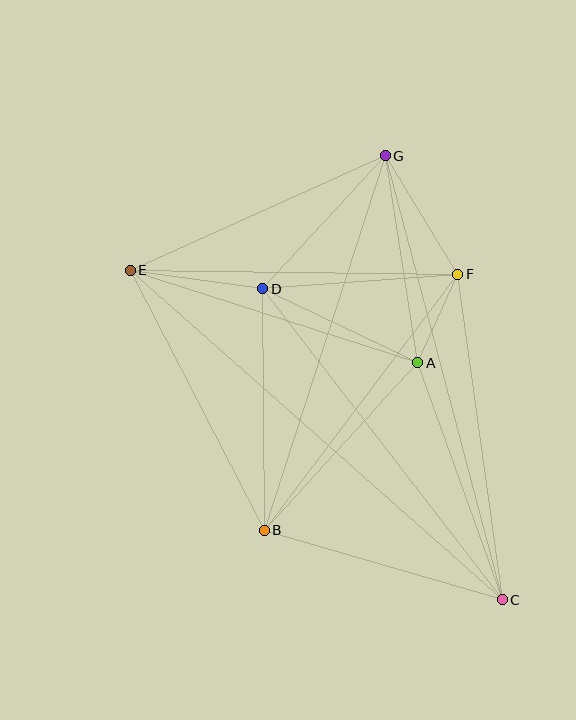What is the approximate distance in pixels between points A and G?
The distance between A and G is approximately 210 pixels.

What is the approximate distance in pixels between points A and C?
The distance between A and C is approximately 252 pixels.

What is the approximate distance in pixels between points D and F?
The distance between D and F is approximately 196 pixels.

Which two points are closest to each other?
Points A and F are closest to each other.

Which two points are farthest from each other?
Points C and E are farthest from each other.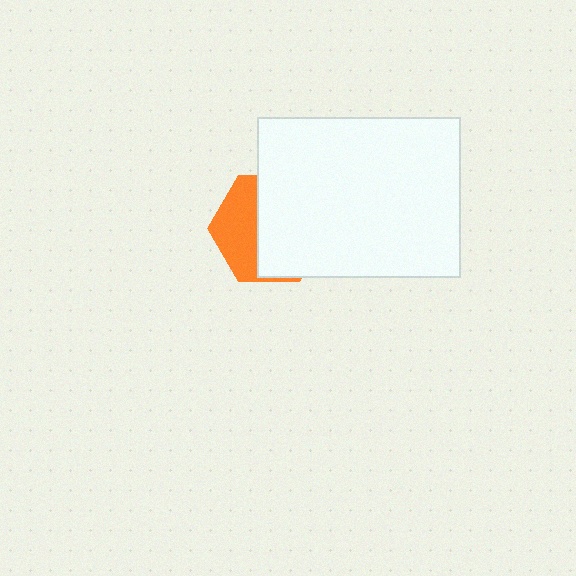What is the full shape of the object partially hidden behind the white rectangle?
The partially hidden object is an orange hexagon.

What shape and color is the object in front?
The object in front is a white rectangle.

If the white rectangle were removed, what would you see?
You would see the complete orange hexagon.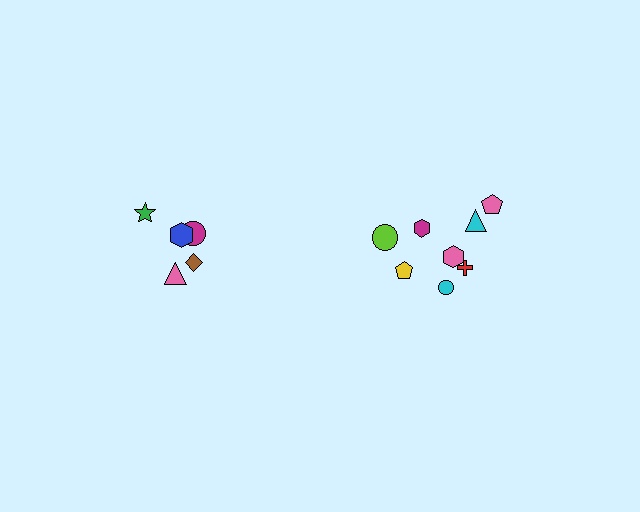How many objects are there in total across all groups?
There are 13 objects.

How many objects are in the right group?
There are 8 objects.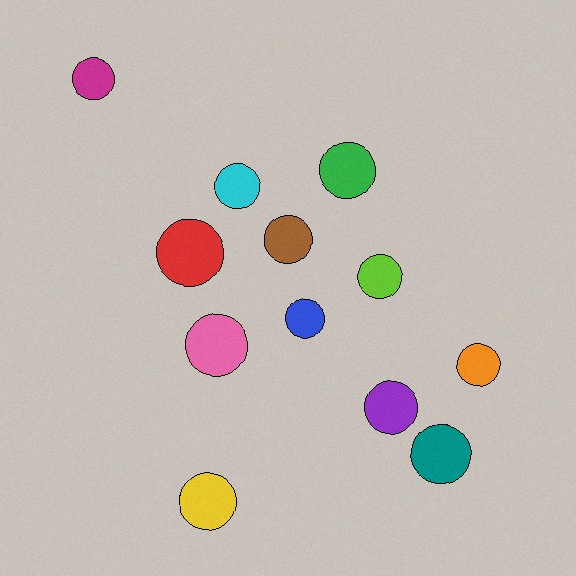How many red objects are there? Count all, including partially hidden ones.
There is 1 red object.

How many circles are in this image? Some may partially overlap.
There are 12 circles.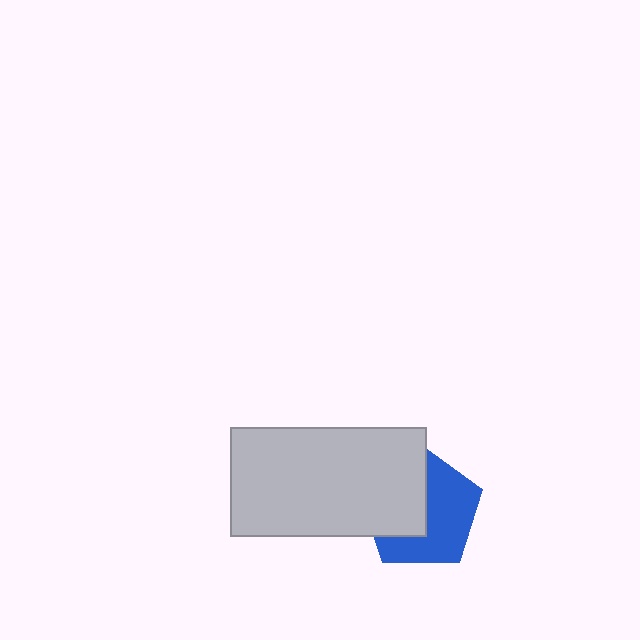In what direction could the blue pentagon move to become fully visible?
The blue pentagon could move right. That would shift it out from behind the light gray rectangle entirely.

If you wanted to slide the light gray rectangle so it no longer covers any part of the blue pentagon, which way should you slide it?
Slide it left — that is the most direct way to separate the two shapes.